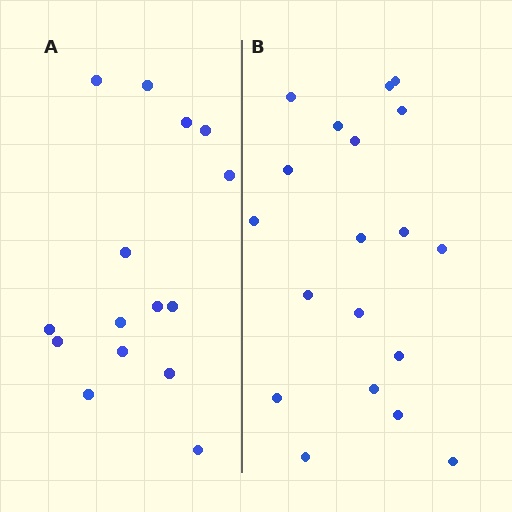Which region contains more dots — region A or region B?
Region B (the right region) has more dots.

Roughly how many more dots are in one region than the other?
Region B has about 4 more dots than region A.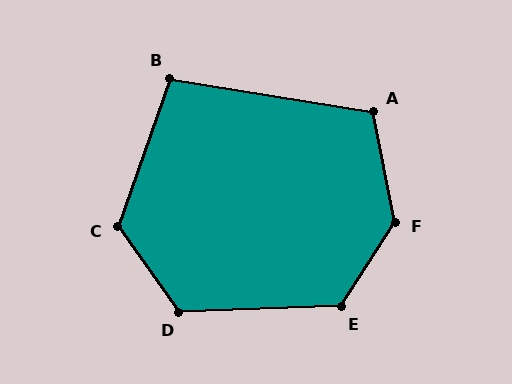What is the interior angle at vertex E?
Approximately 125 degrees (obtuse).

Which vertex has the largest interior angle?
F, at approximately 136 degrees.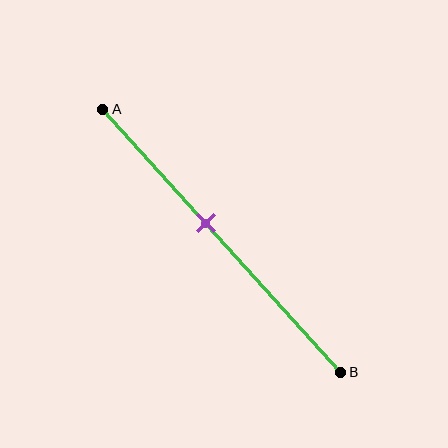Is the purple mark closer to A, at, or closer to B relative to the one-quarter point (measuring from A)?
The purple mark is closer to point B than the one-quarter point of segment AB.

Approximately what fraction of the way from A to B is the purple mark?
The purple mark is approximately 45% of the way from A to B.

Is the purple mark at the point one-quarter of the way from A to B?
No, the mark is at about 45% from A, not at the 25% one-quarter point.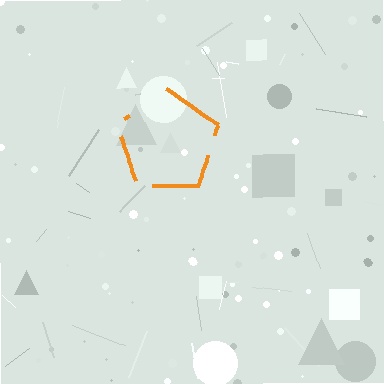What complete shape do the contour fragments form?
The contour fragments form a pentagon.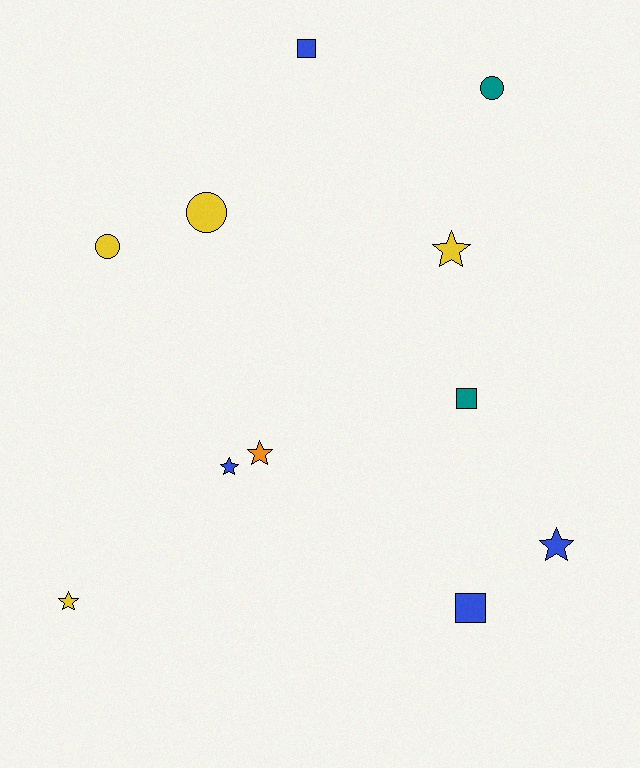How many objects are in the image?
There are 11 objects.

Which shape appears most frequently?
Star, with 5 objects.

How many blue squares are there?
There are 2 blue squares.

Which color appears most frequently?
Yellow, with 4 objects.